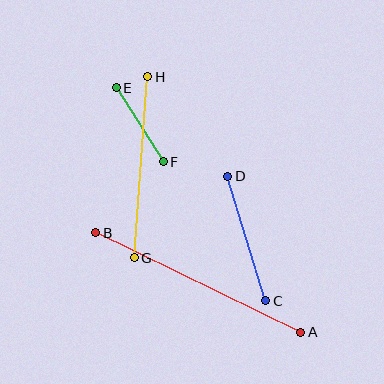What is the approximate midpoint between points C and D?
The midpoint is at approximately (247, 239) pixels.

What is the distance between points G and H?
The distance is approximately 182 pixels.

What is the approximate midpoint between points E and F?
The midpoint is at approximately (140, 125) pixels.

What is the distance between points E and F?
The distance is approximately 88 pixels.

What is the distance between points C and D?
The distance is approximately 130 pixels.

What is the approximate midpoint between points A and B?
The midpoint is at approximately (198, 282) pixels.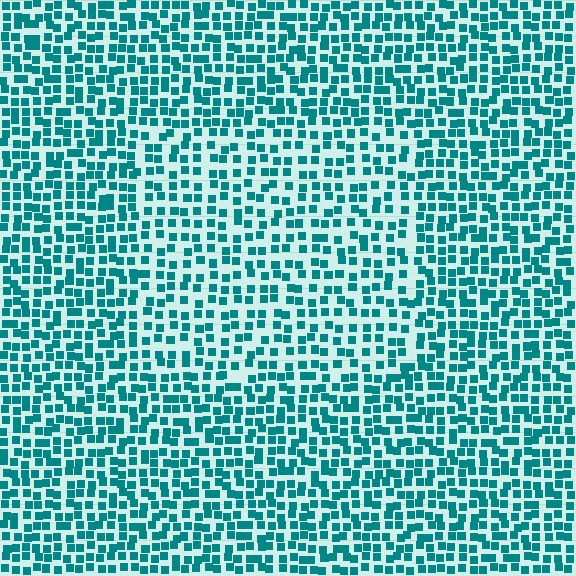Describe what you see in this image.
The image contains small teal elements arranged at two different densities. A rectangle-shaped region is visible where the elements are less densely packed than the surrounding area.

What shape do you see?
I see a rectangle.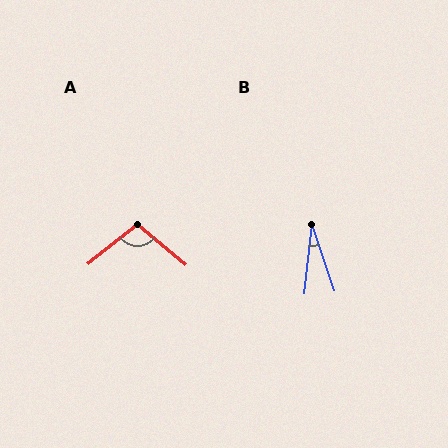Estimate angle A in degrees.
Approximately 102 degrees.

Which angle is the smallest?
B, at approximately 25 degrees.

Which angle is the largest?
A, at approximately 102 degrees.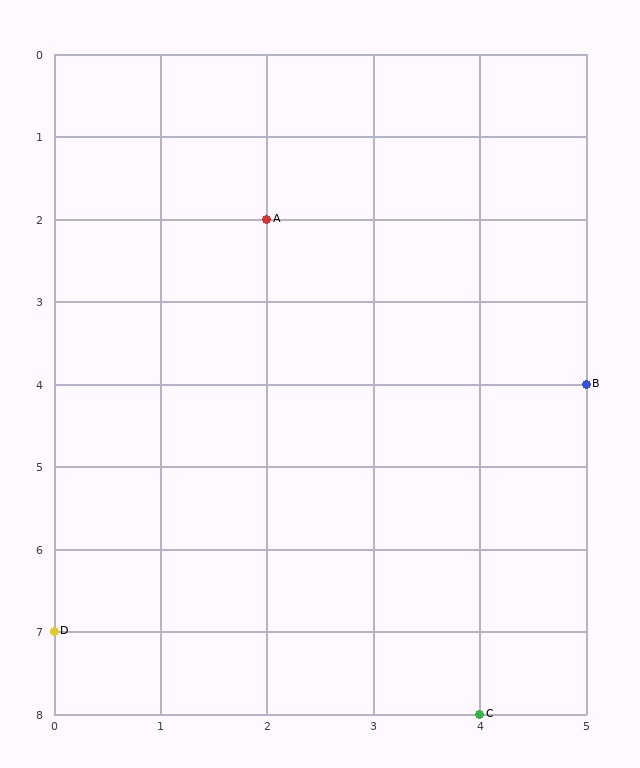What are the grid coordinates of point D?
Point D is at grid coordinates (0, 7).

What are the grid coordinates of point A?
Point A is at grid coordinates (2, 2).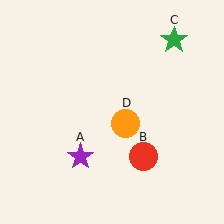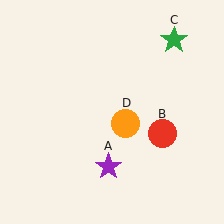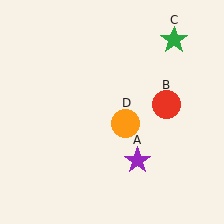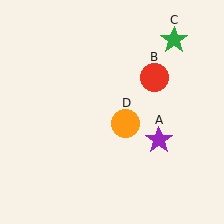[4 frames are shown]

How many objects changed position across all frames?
2 objects changed position: purple star (object A), red circle (object B).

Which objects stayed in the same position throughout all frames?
Green star (object C) and orange circle (object D) remained stationary.